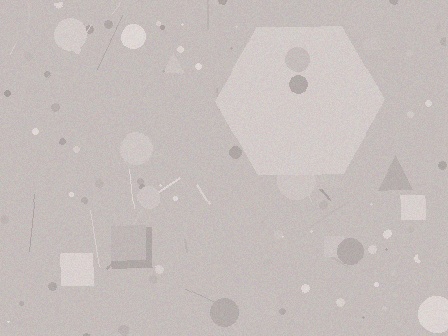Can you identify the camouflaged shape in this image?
The camouflaged shape is a hexagon.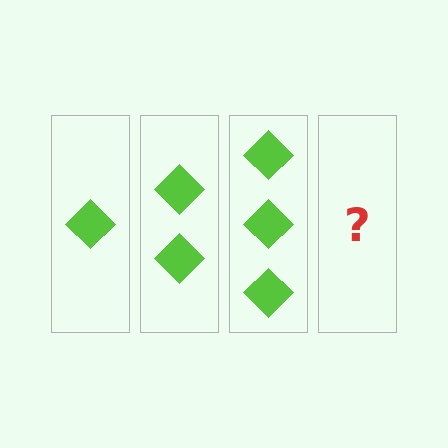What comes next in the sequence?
The next element should be 4 diamonds.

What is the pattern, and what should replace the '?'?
The pattern is that each step adds one more diamond. The '?' should be 4 diamonds.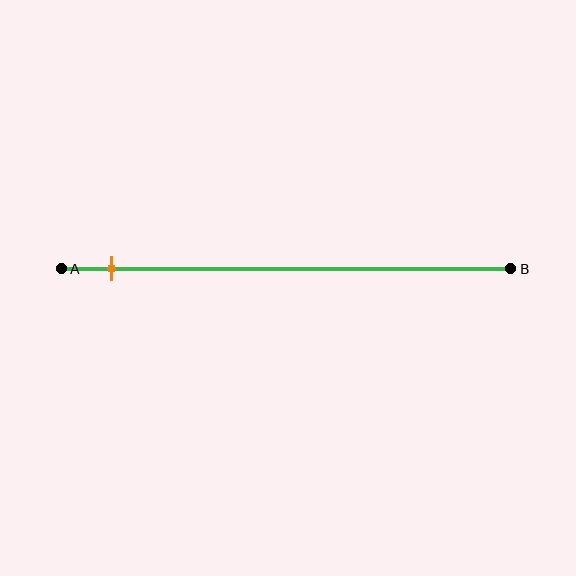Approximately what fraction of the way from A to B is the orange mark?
The orange mark is approximately 10% of the way from A to B.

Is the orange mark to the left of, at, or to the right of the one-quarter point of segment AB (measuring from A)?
The orange mark is to the left of the one-quarter point of segment AB.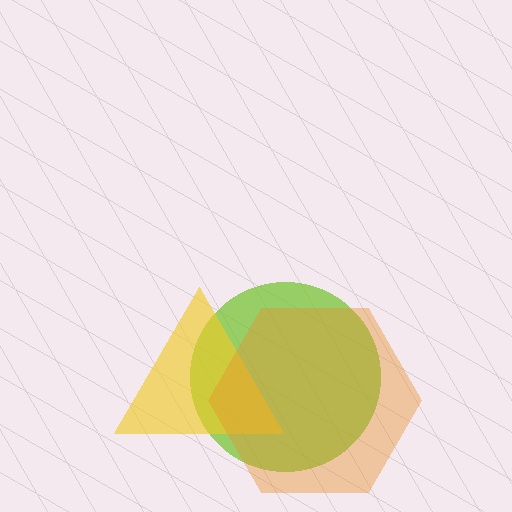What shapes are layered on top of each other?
The layered shapes are: a lime circle, a yellow triangle, an orange hexagon.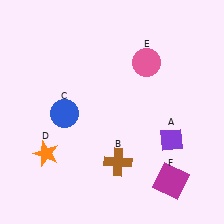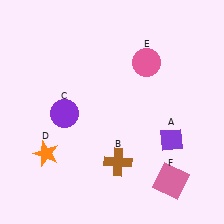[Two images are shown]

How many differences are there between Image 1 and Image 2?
There are 2 differences between the two images.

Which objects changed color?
C changed from blue to purple. F changed from magenta to pink.